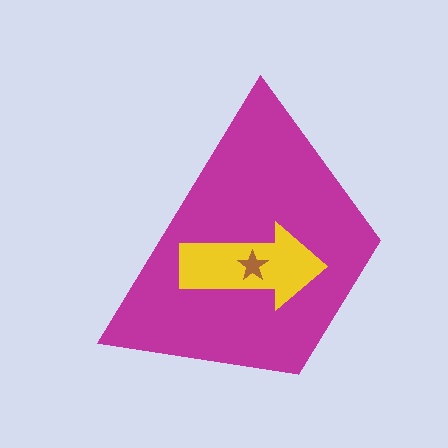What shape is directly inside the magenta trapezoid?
The yellow arrow.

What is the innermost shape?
The brown star.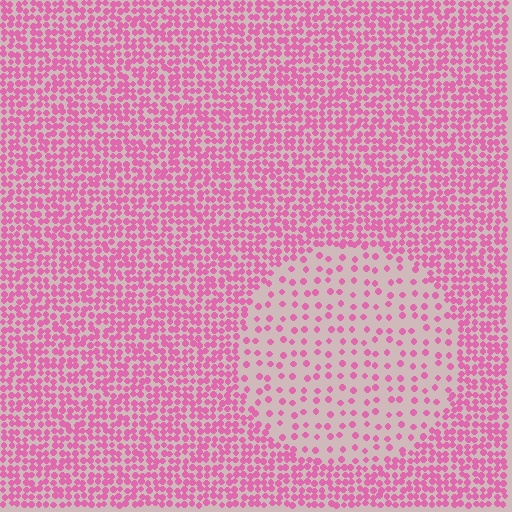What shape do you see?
I see a circle.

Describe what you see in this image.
The image contains small pink elements arranged at two different densities. A circle-shaped region is visible where the elements are less densely packed than the surrounding area.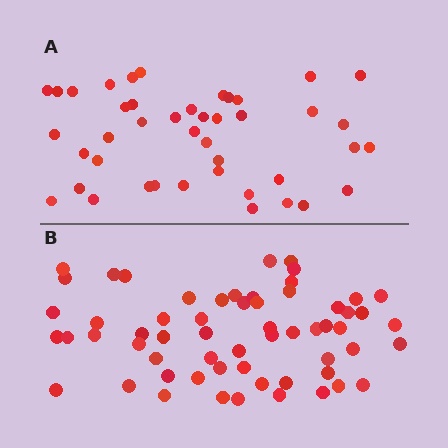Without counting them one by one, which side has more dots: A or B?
Region B (the bottom region) has more dots.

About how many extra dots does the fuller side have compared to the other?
Region B has approximately 15 more dots than region A.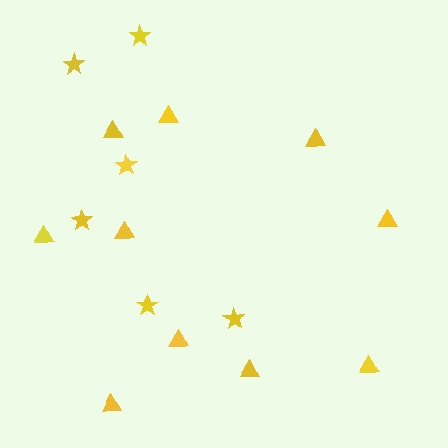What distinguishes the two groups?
There are 2 groups: one group of triangles (10) and one group of stars (6).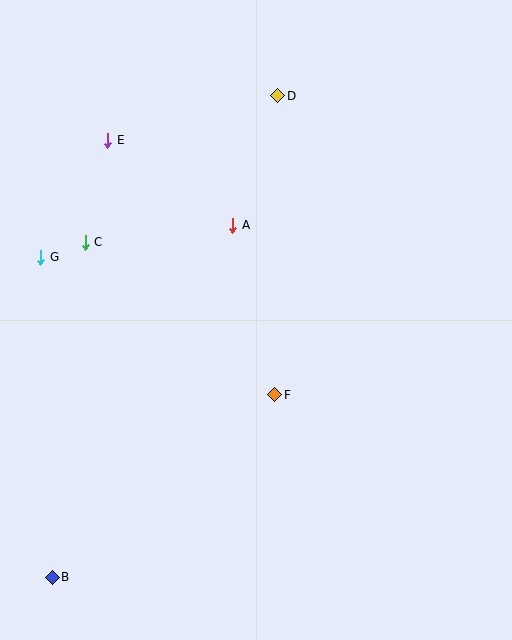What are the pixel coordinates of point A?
Point A is at (233, 225).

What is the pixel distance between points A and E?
The distance between A and E is 151 pixels.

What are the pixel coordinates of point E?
Point E is at (108, 140).